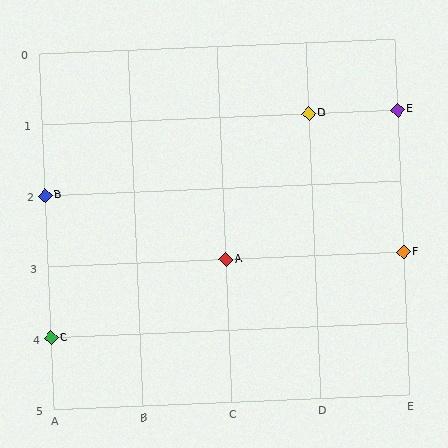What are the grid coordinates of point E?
Point E is at grid coordinates (E, 1).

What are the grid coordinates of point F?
Point F is at grid coordinates (E, 3).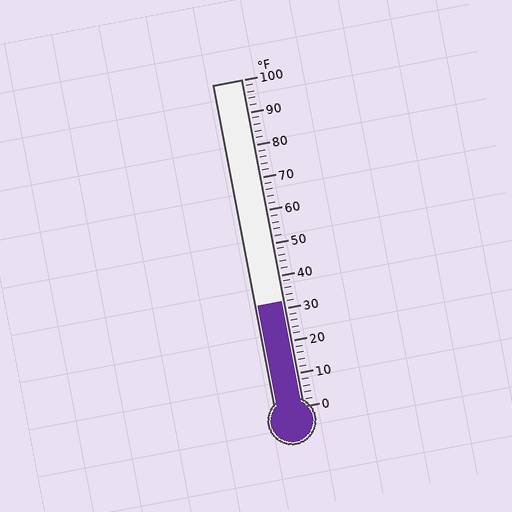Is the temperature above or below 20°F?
The temperature is above 20°F.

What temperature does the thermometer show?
The thermometer shows approximately 32°F.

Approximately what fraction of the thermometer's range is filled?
The thermometer is filled to approximately 30% of its range.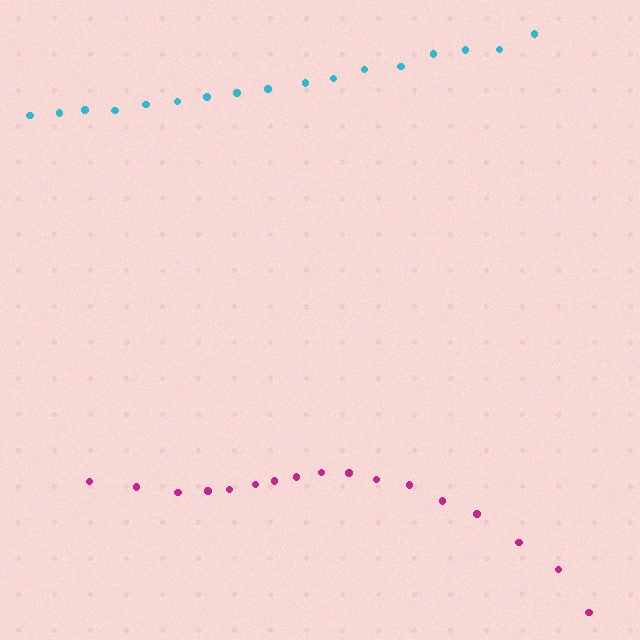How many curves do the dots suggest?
There are 2 distinct paths.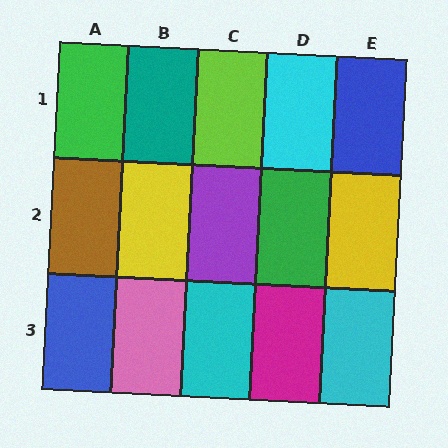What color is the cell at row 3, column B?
Pink.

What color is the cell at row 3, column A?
Blue.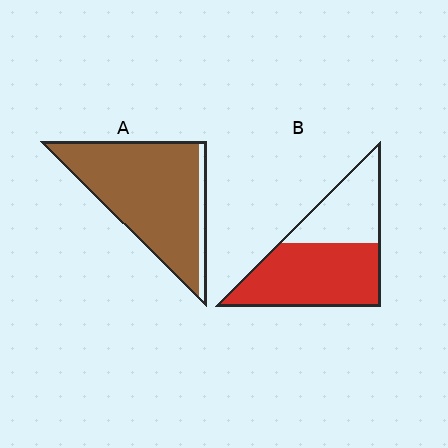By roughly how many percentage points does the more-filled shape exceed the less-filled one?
By roughly 30 percentage points (A over B).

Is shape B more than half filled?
Yes.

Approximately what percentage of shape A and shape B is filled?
A is approximately 90% and B is approximately 60%.